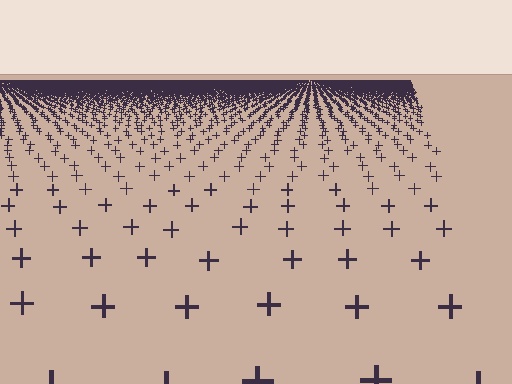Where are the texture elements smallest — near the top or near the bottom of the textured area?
Near the top.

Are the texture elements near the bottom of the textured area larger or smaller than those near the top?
Larger. Near the bottom, elements are closer to the viewer and appear at a bigger on-screen size.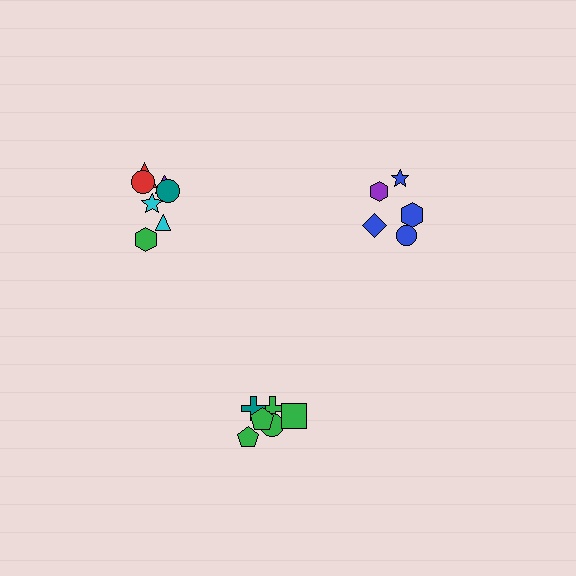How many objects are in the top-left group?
There are 7 objects.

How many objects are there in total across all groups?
There are 18 objects.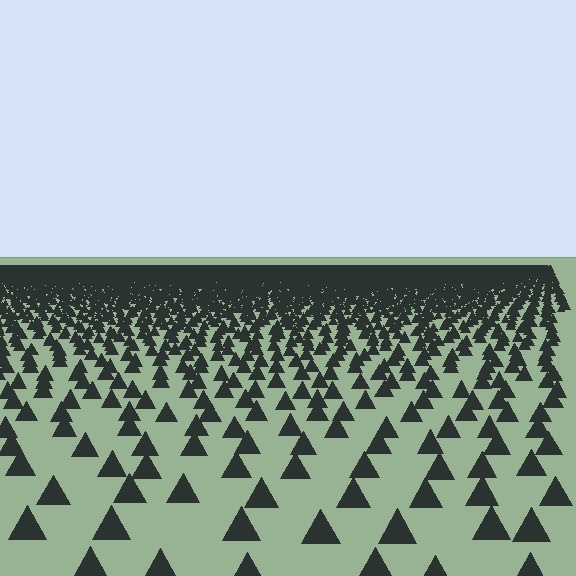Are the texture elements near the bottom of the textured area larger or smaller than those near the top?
Larger. Near the bottom, elements are closer to the viewer and appear at a bigger on-screen size.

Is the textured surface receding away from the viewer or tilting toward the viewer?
The surface is receding away from the viewer. Texture elements get smaller and denser toward the top.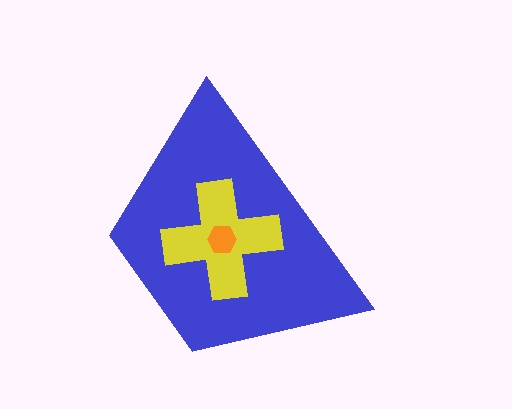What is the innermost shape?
The orange hexagon.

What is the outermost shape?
The blue trapezoid.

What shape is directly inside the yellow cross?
The orange hexagon.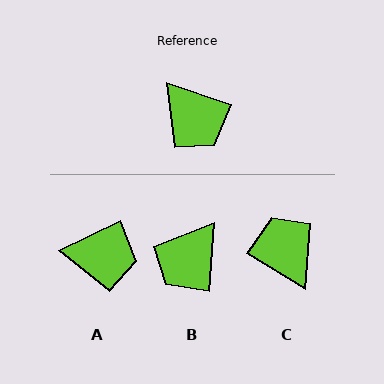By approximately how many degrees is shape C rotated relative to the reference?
Approximately 168 degrees counter-clockwise.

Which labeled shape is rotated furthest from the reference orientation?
C, about 168 degrees away.